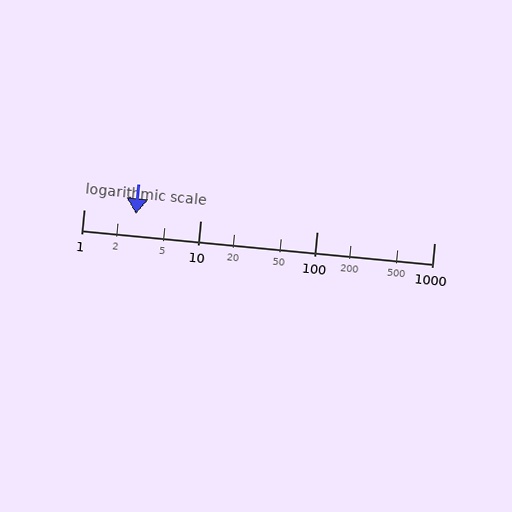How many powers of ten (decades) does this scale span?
The scale spans 3 decades, from 1 to 1000.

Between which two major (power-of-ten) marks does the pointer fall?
The pointer is between 1 and 10.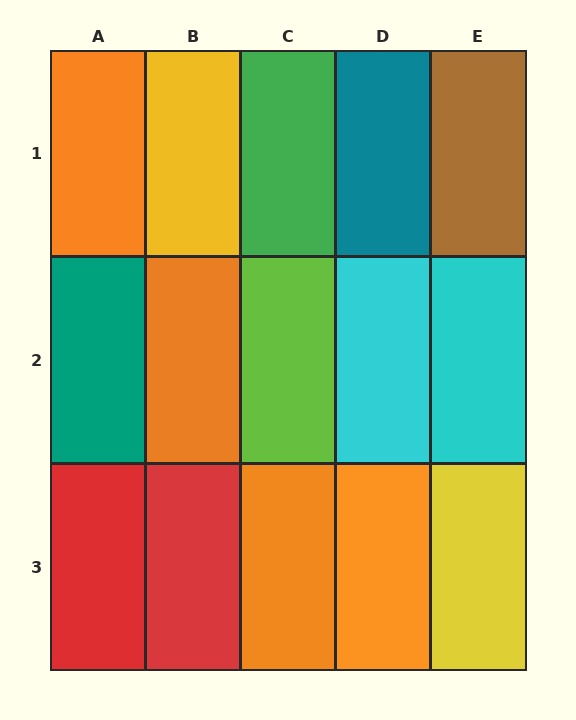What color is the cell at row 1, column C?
Green.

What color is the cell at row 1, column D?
Teal.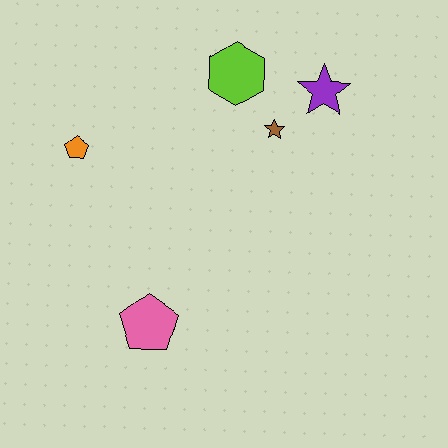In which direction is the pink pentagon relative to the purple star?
The pink pentagon is below the purple star.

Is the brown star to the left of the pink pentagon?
No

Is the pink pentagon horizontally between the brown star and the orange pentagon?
Yes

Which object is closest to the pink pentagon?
The orange pentagon is closest to the pink pentagon.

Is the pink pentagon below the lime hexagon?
Yes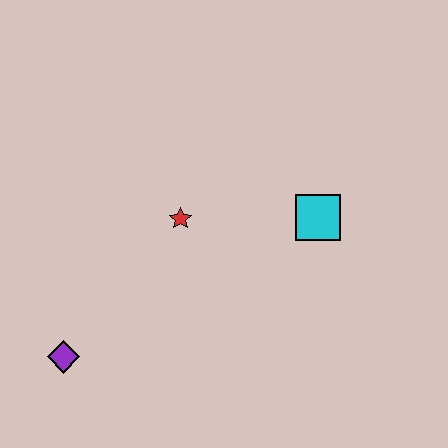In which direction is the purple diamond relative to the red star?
The purple diamond is below the red star.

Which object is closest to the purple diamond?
The red star is closest to the purple diamond.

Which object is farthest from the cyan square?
The purple diamond is farthest from the cyan square.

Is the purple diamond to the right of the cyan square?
No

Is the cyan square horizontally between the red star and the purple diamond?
No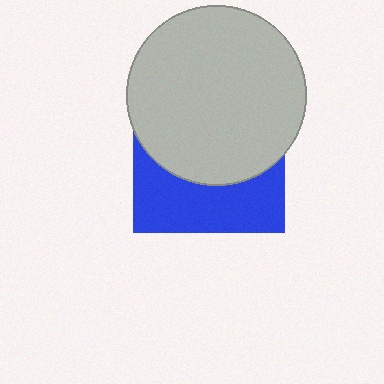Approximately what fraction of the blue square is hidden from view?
Roughly 60% of the blue square is hidden behind the light gray circle.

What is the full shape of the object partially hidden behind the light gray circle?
The partially hidden object is a blue square.